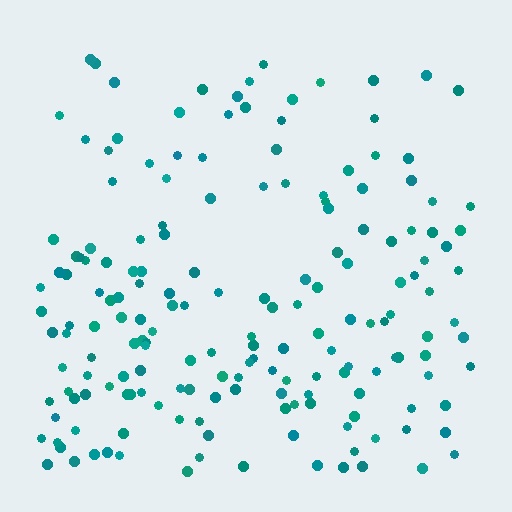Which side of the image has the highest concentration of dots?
The bottom.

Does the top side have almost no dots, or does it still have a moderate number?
Still a moderate number, just noticeably fewer than the bottom.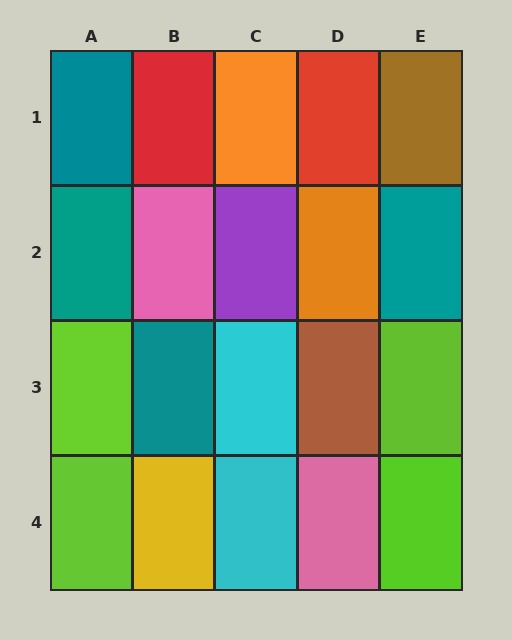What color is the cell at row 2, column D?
Orange.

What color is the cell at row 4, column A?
Lime.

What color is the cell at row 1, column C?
Orange.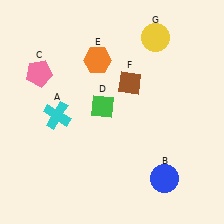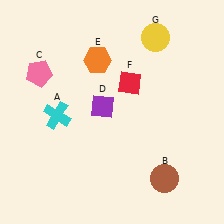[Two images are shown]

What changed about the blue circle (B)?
In Image 1, B is blue. In Image 2, it changed to brown.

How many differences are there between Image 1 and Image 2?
There are 3 differences between the two images.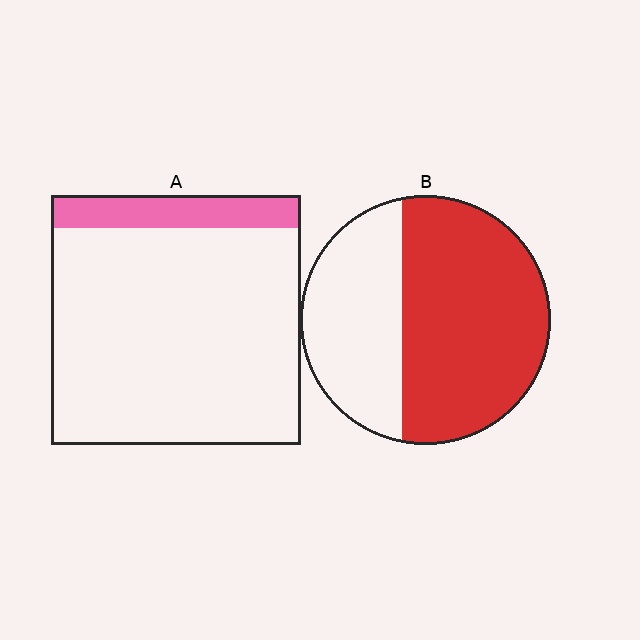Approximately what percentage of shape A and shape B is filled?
A is approximately 15% and B is approximately 60%.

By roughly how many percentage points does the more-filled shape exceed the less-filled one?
By roughly 50 percentage points (B over A).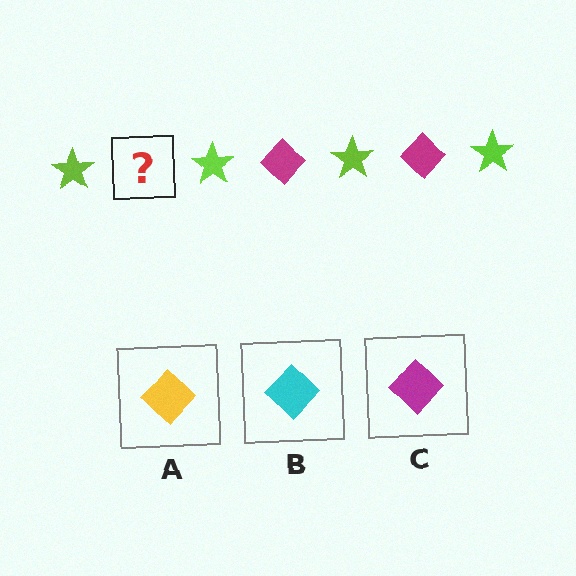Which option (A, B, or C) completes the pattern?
C.